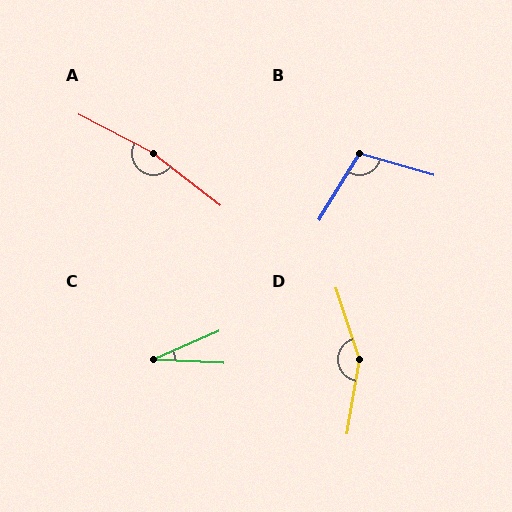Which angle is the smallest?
C, at approximately 26 degrees.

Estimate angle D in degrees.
Approximately 152 degrees.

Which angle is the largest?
A, at approximately 170 degrees.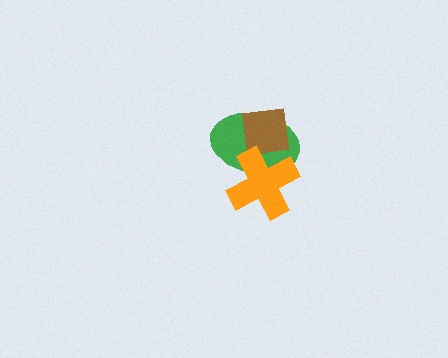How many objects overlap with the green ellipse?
2 objects overlap with the green ellipse.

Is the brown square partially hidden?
Yes, it is partially covered by another shape.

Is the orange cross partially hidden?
No, no other shape covers it.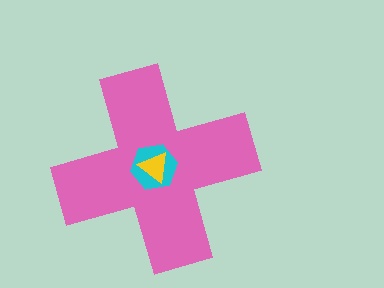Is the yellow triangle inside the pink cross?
Yes.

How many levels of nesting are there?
3.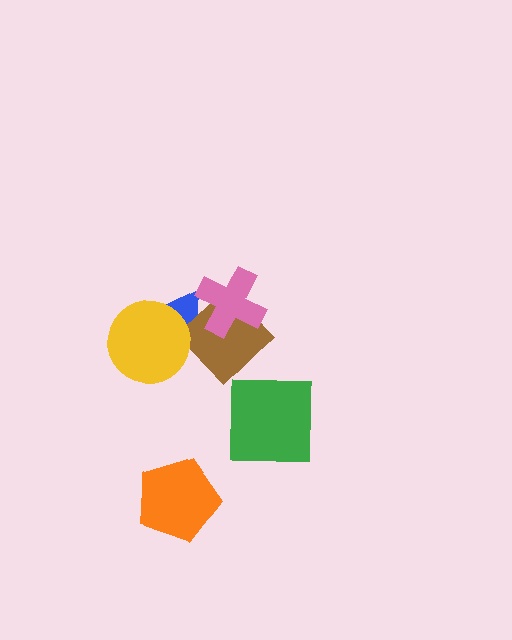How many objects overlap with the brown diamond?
3 objects overlap with the brown diamond.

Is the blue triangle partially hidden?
Yes, it is partially covered by another shape.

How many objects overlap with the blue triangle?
3 objects overlap with the blue triangle.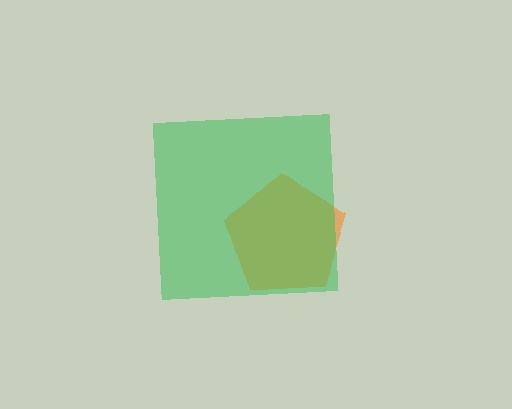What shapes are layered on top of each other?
The layered shapes are: an orange pentagon, a green square.